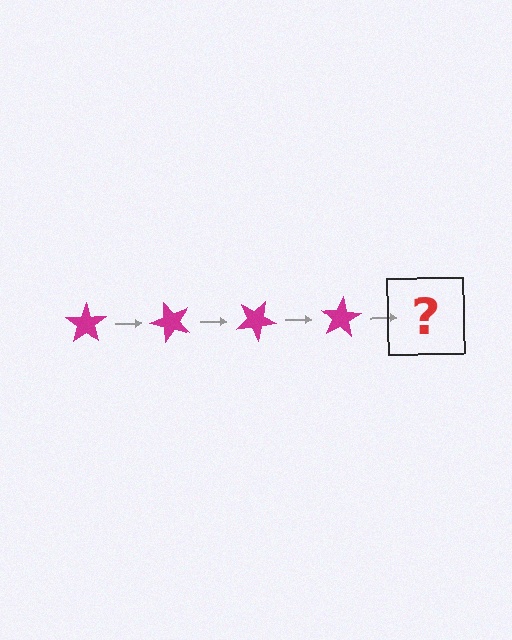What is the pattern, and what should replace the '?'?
The pattern is that the star rotates 50 degrees each step. The '?' should be a magenta star rotated 200 degrees.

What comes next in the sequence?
The next element should be a magenta star rotated 200 degrees.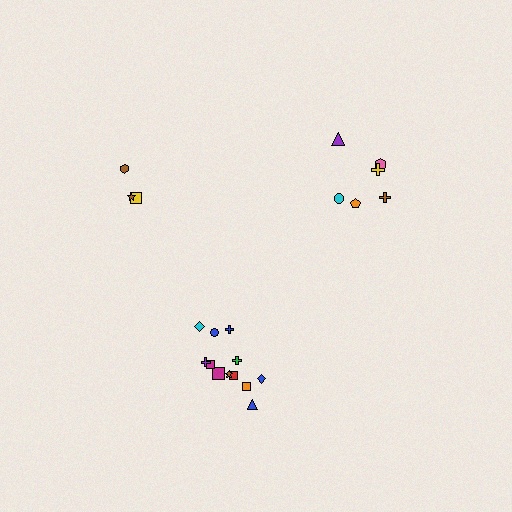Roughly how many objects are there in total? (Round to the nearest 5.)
Roughly 20 objects in total.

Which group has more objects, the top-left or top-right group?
The top-right group.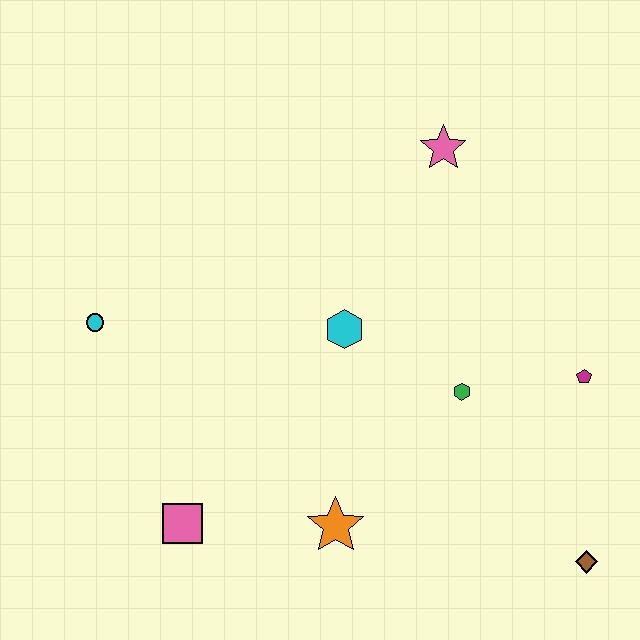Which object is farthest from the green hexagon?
The cyan circle is farthest from the green hexagon.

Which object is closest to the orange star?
The pink square is closest to the orange star.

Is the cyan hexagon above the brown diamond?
Yes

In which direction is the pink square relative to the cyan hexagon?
The pink square is below the cyan hexagon.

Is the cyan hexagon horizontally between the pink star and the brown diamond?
No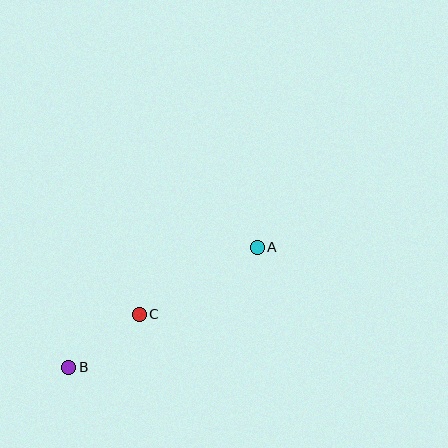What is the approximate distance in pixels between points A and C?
The distance between A and C is approximately 136 pixels.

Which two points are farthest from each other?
Points A and B are farthest from each other.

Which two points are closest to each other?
Points B and C are closest to each other.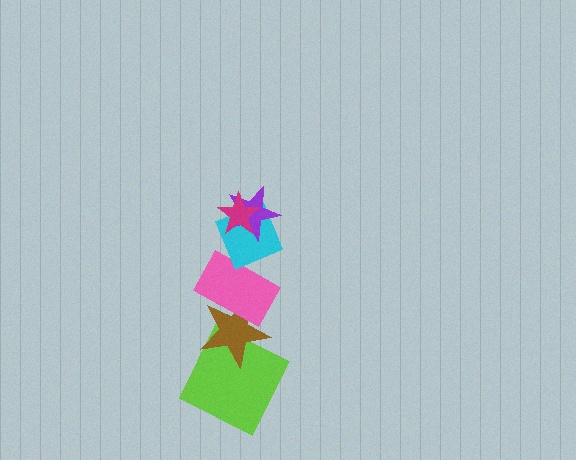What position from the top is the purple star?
The purple star is 2nd from the top.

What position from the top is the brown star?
The brown star is 5th from the top.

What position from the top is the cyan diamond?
The cyan diamond is 3rd from the top.